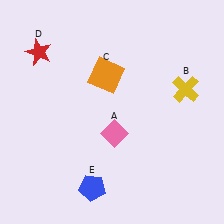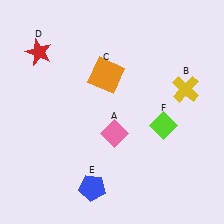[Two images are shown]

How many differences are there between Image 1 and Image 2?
There is 1 difference between the two images.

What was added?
A lime diamond (F) was added in Image 2.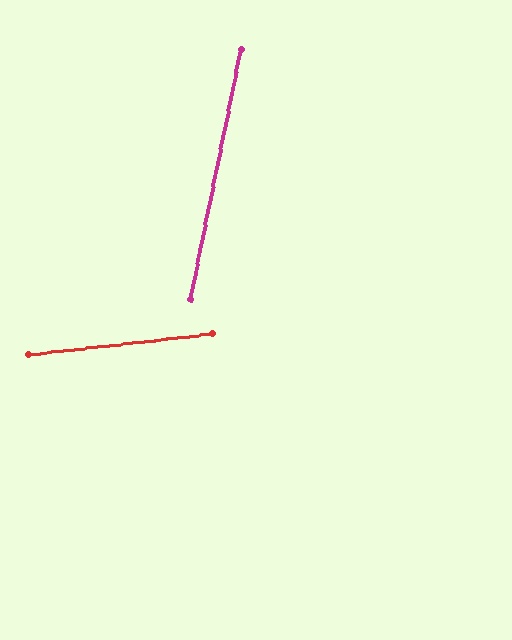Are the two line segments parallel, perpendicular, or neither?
Neither parallel nor perpendicular — they differ by about 72°.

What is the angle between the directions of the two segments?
Approximately 72 degrees.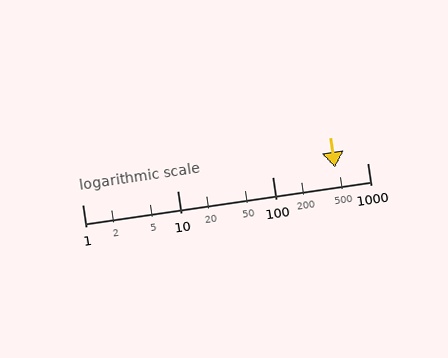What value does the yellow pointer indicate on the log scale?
The pointer indicates approximately 460.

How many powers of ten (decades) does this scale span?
The scale spans 3 decades, from 1 to 1000.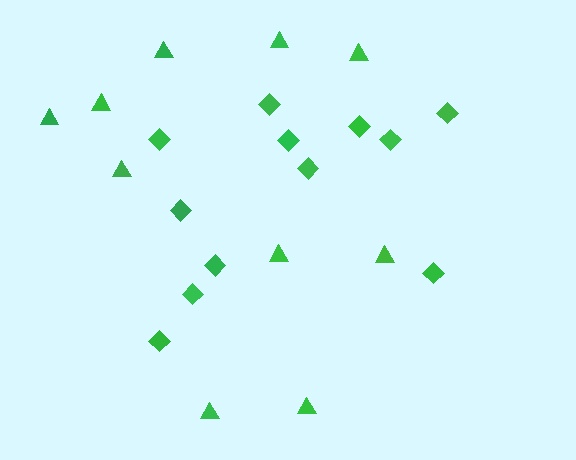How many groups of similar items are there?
There are 2 groups: one group of diamonds (12) and one group of triangles (10).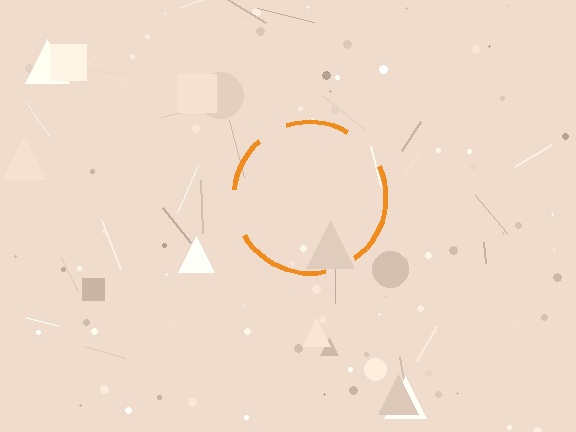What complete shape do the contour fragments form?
The contour fragments form a circle.